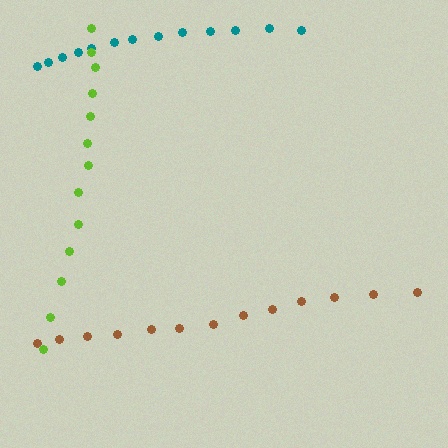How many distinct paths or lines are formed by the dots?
There are 3 distinct paths.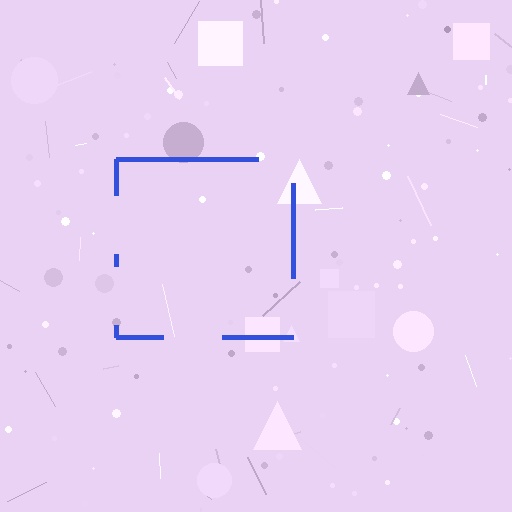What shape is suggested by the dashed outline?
The dashed outline suggests a square.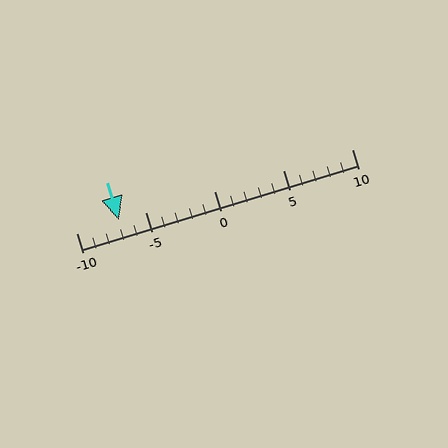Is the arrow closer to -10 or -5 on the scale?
The arrow is closer to -5.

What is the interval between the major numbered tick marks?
The major tick marks are spaced 5 units apart.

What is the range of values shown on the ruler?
The ruler shows values from -10 to 10.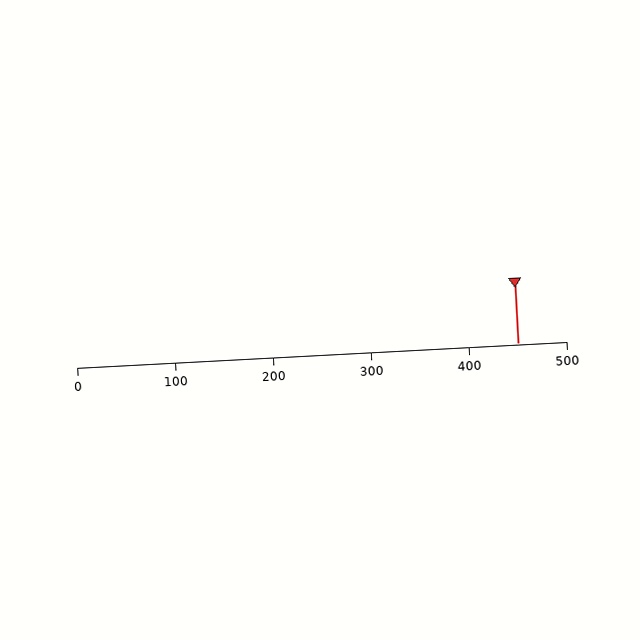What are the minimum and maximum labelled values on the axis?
The axis runs from 0 to 500.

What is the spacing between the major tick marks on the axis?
The major ticks are spaced 100 apart.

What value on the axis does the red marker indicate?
The marker indicates approximately 450.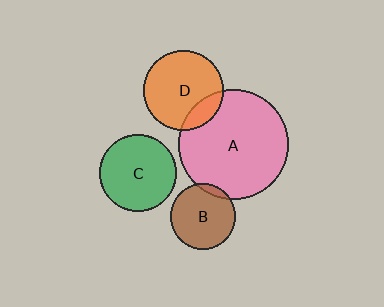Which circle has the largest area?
Circle A (pink).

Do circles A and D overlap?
Yes.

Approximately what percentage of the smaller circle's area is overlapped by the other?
Approximately 15%.